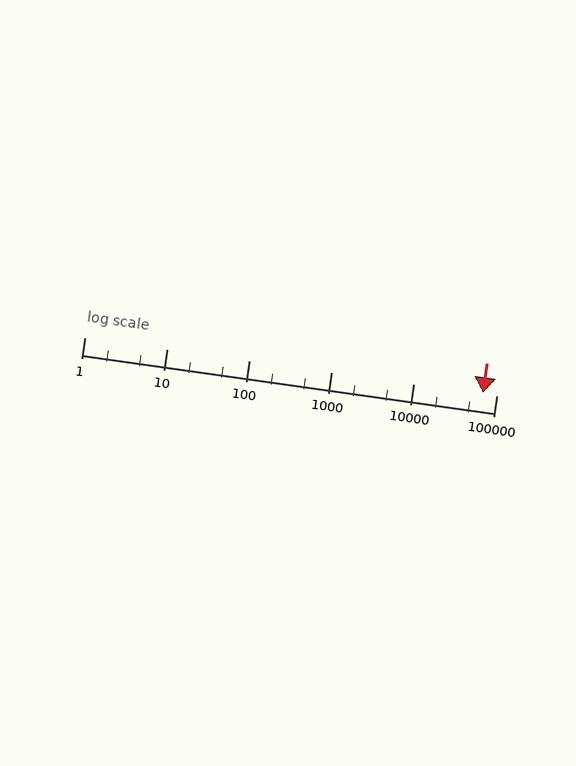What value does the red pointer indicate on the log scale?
The pointer indicates approximately 69000.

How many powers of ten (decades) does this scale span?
The scale spans 5 decades, from 1 to 100000.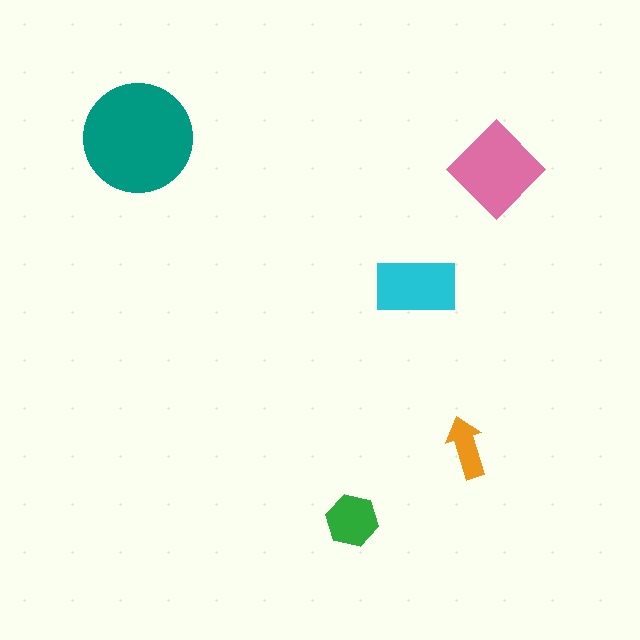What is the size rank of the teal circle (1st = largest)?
1st.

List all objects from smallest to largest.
The orange arrow, the green hexagon, the cyan rectangle, the pink diamond, the teal circle.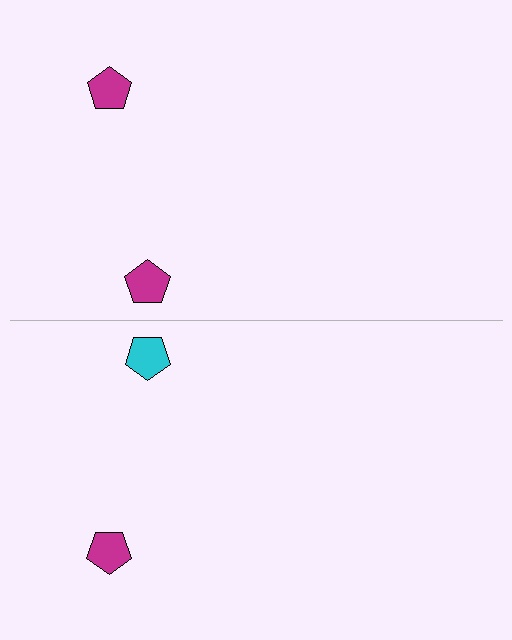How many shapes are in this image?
There are 4 shapes in this image.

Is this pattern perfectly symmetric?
No, the pattern is not perfectly symmetric. The cyan pentagon on the bottom side breaks the symmetry — its mirror counterpart is magenta.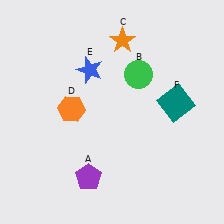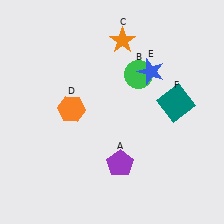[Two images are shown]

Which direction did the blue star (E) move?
The blue star (E) moved right.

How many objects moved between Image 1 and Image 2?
2 objects moved between the two images.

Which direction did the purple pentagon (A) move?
The purple pentagon (A) moved right.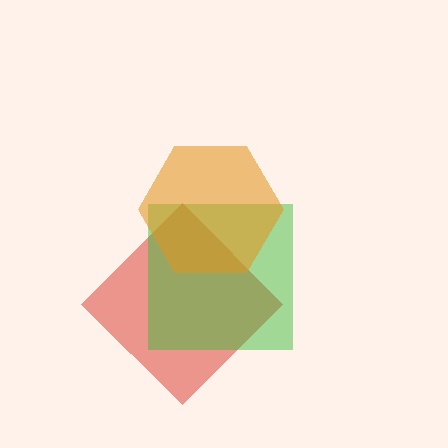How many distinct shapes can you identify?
There are 3 distinct shapes: a red diamond, a green square, an orange hexagon.